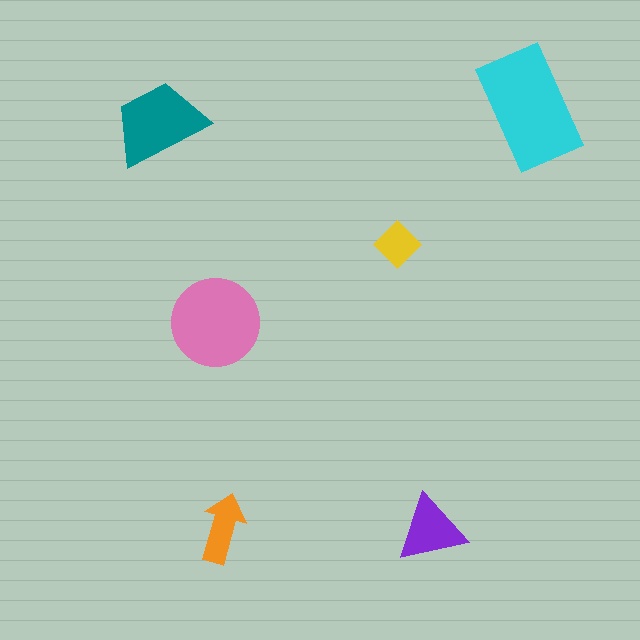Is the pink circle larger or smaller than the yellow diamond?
Larger.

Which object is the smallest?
The yellow diamond.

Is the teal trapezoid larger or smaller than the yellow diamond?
Larger.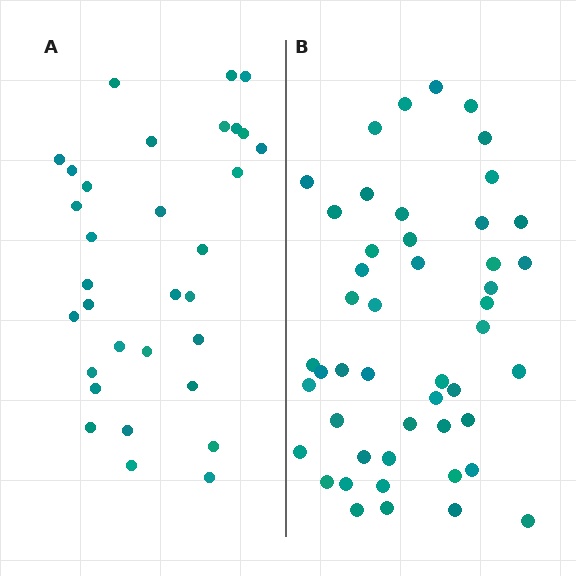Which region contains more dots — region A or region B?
Region B (the right region) has more dots.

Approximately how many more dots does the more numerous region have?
Region B has approximately 15 more dots than region A.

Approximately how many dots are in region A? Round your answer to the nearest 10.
About 30 dots. (The exact count is 32, which rounds to 30.)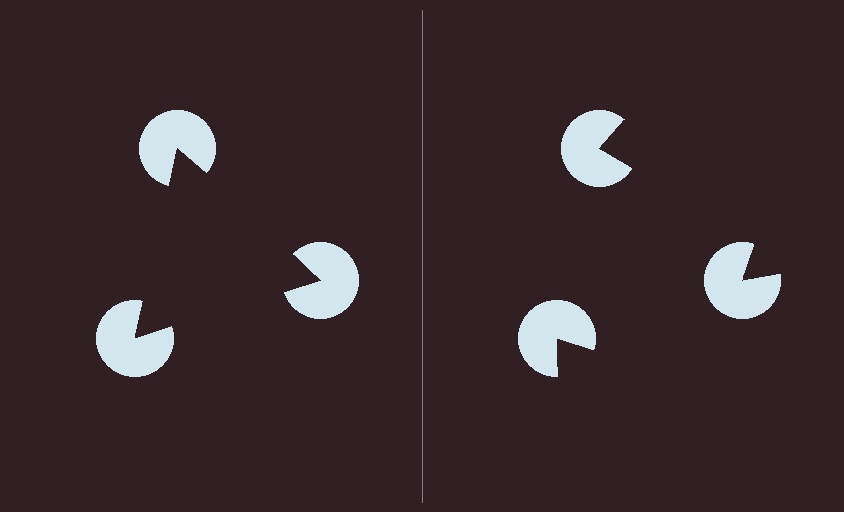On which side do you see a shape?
An illusory triangle appears on the left side. On the right side the wedge cuts are rotated, so no coherent shape forms.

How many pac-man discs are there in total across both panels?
6 — 3 on each side.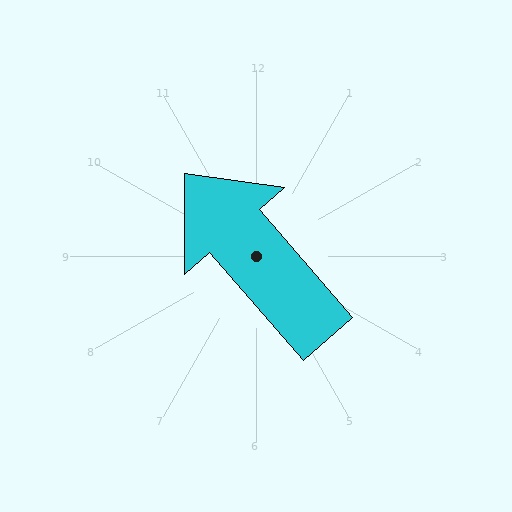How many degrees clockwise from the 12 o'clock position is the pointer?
Approximately 319 degrees.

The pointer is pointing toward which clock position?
Roughly 11 o'clock.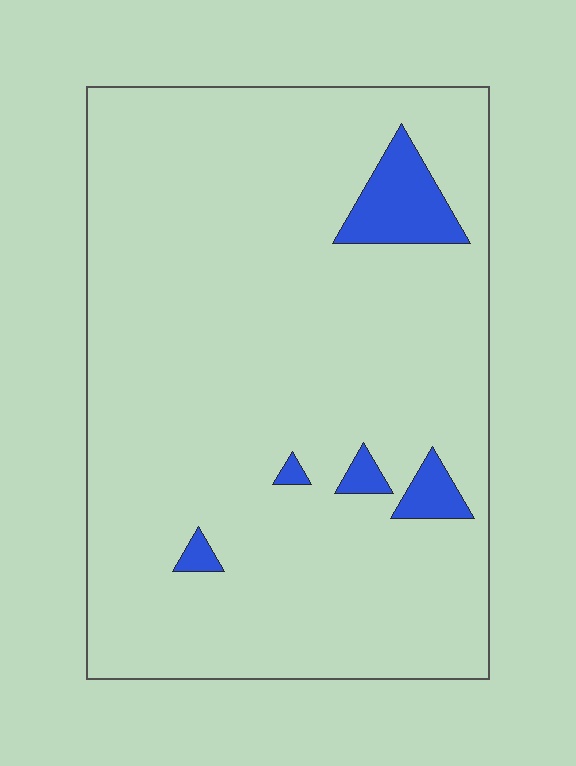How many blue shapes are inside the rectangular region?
5.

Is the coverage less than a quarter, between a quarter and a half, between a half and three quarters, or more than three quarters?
Less than a quarter.